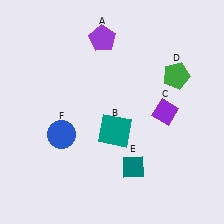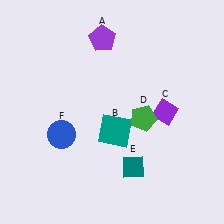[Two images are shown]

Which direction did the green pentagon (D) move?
The green pentagon (D) moved down.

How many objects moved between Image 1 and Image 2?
1 object moved between the two images.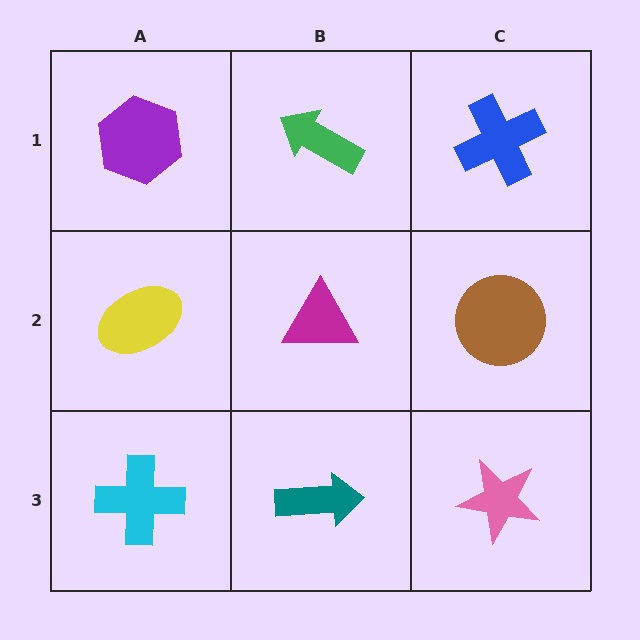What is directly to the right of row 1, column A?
A green arrow.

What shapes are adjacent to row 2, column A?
A purple hexagon (row 1, column A), a cyan cross (row 3, column A), a magenta triangle (row 2, column B).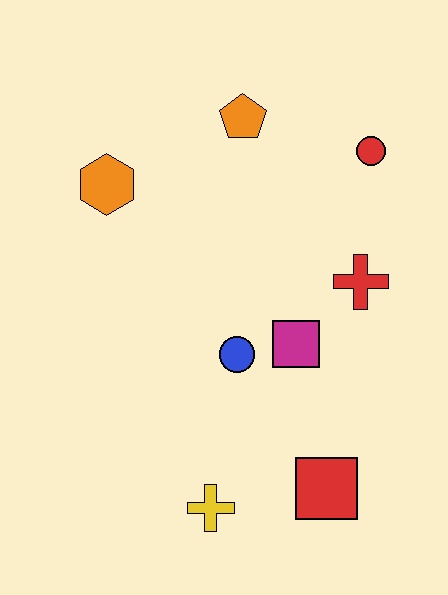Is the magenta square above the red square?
Yes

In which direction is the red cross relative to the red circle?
The red cross is below the red circle.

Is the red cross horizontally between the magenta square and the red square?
No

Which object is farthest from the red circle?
The yellow cross is farthest from the red circle.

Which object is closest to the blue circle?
The magenta square is closest to the blue circle.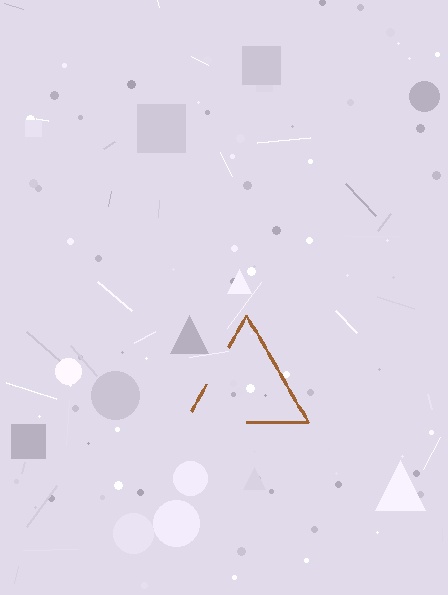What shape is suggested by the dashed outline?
The dashed outline suggests a triangle.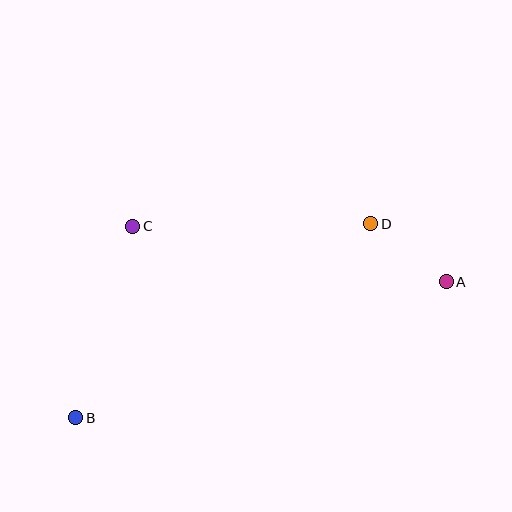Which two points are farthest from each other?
Points A and B are farthest from each other.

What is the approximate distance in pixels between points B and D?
The distance between B and D is approximately 353 pixels.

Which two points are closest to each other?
Points A and D are closest to each other.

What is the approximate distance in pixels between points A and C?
The distance between A and C is approximately 318 pixels.